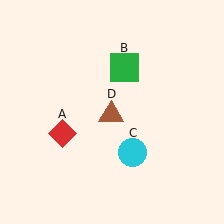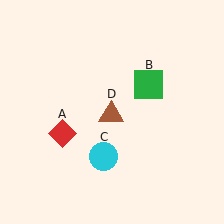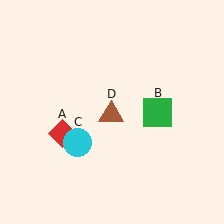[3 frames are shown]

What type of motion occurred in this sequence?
The green square (object B), cyan circle (object C) rotated clockwise around the center of the scene.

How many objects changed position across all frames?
2 objects changed position: green square (object B), cyan circle (object C).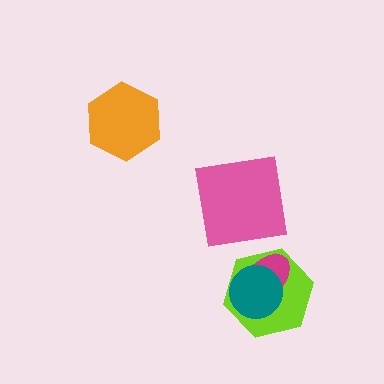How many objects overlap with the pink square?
0 objects overlap with the pink square.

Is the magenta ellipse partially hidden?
Yes, it is partially covered by another shape.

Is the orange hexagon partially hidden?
No, no other shape covers it.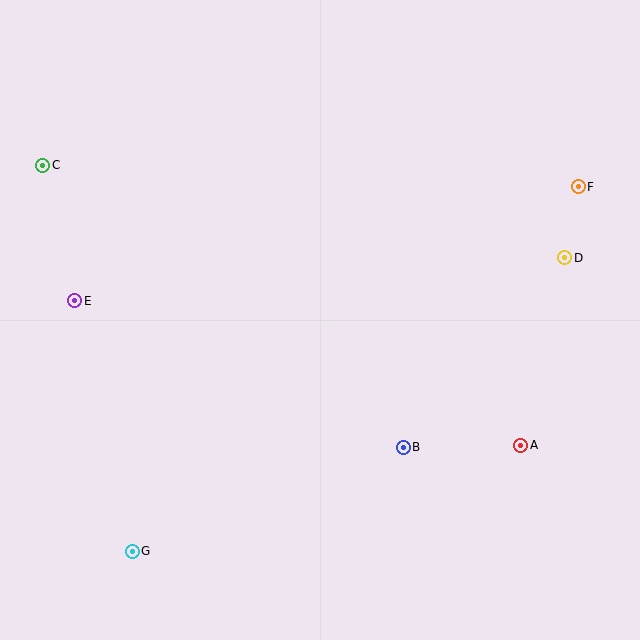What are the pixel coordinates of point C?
Point C is at (43, 165).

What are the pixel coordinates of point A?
Point A is at (521, 445).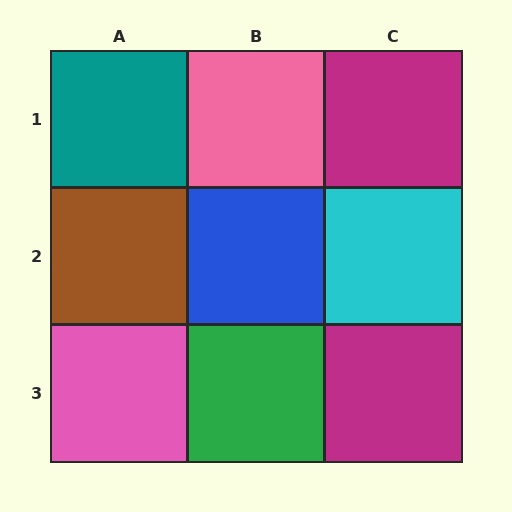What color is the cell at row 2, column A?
Brown.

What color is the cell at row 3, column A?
Pink.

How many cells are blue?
1 cell is blue.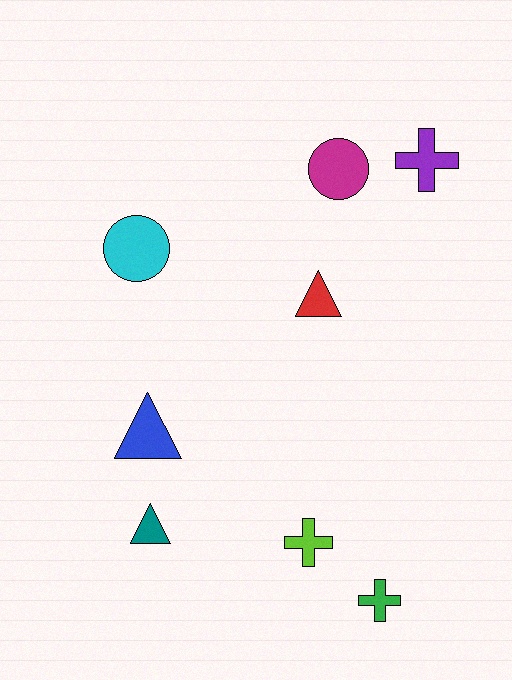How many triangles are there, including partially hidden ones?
There are 3 triangles.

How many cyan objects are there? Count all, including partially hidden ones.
There is 1 cyan object.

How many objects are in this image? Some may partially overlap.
There are 8 objects.